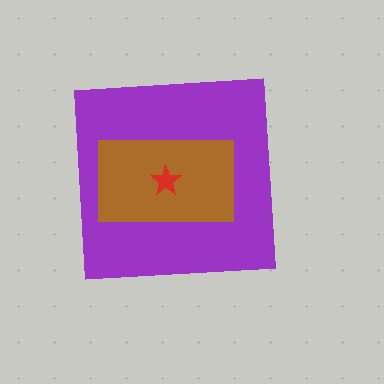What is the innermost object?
The red star.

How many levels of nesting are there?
3.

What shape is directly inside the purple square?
The brown rectangle.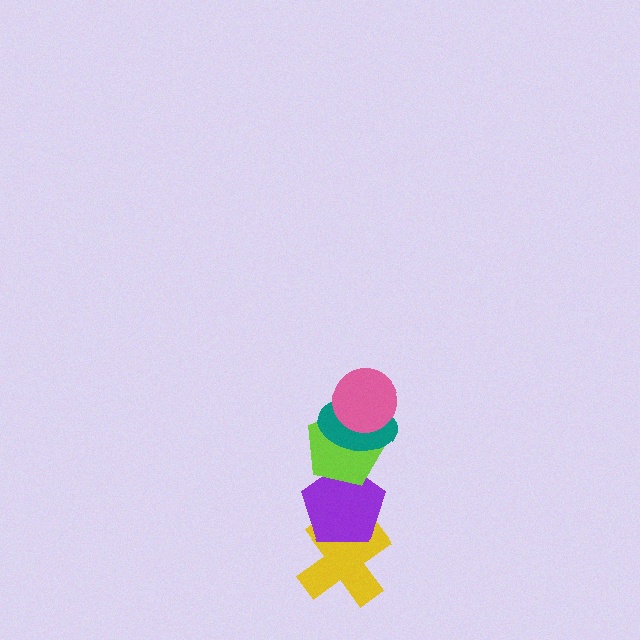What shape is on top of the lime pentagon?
The teal ellipse is on top of the lime pentagon.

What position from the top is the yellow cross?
The yellow cross is 5th from the top.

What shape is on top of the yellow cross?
The purple pentagon is on top of the yellow cross.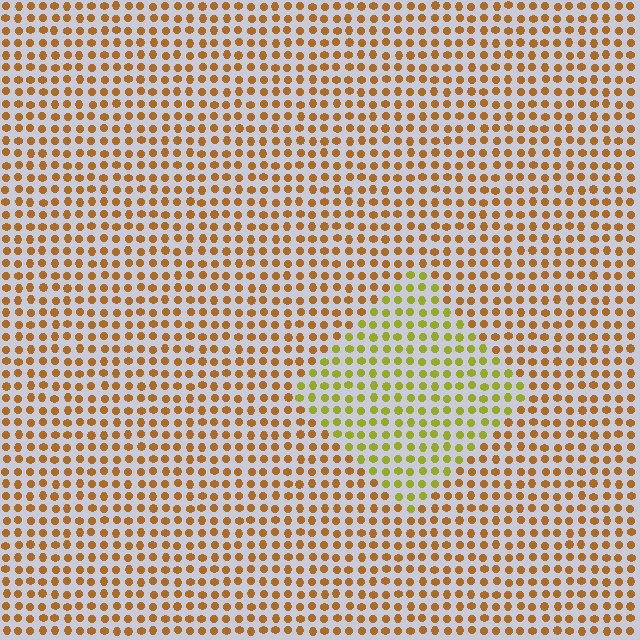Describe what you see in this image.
The image is filled with small brown elements in a uniform arrangement. A diamond-shaped region is visible where the elements are tinted to a slightly different hue, forming a subtle color boundary.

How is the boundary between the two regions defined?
The boundary is defined purely by a slight shift in hue (about 39 degrees). Spacing, size, and orientation are identical on both sides.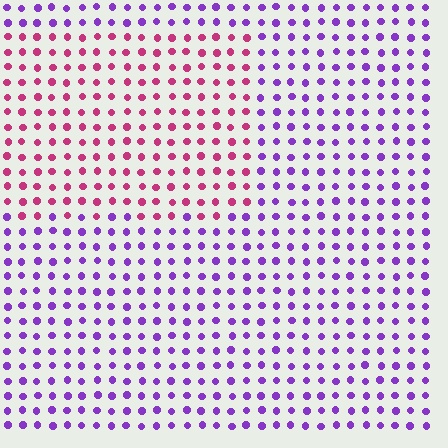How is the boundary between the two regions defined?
The boundary is defined purely by a slight shift in hue (about 56 degrees). Spacing, size, and orientation are identical on both sides.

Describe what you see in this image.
The image is filled with small purple elements in a uniform arrangement. A rectangle-shaped region is visible where the elements are tinted to a slightly different hue, forming a subtle color boundary.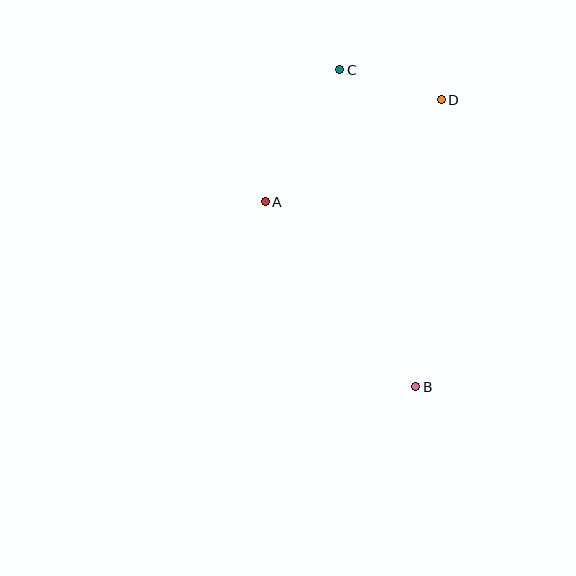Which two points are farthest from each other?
Points B and C are farthest from each other.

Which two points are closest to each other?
Points C and D are closest to each other.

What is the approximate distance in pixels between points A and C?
The distance between A and C is approximately 152 pixels.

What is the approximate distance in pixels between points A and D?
The distance between A and D is approximately 204 pixels.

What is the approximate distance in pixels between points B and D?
The distance between B and D is approximately 288 pixels.